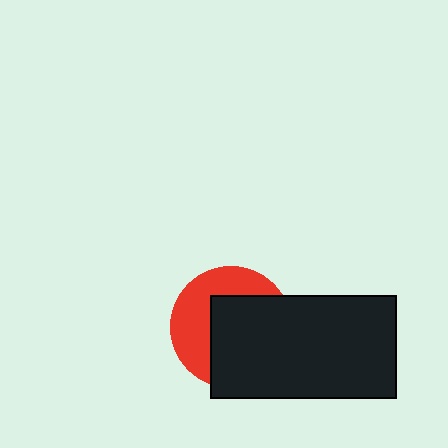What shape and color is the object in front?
The object in front is a black rectangle.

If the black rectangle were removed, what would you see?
You would see the complete red circle.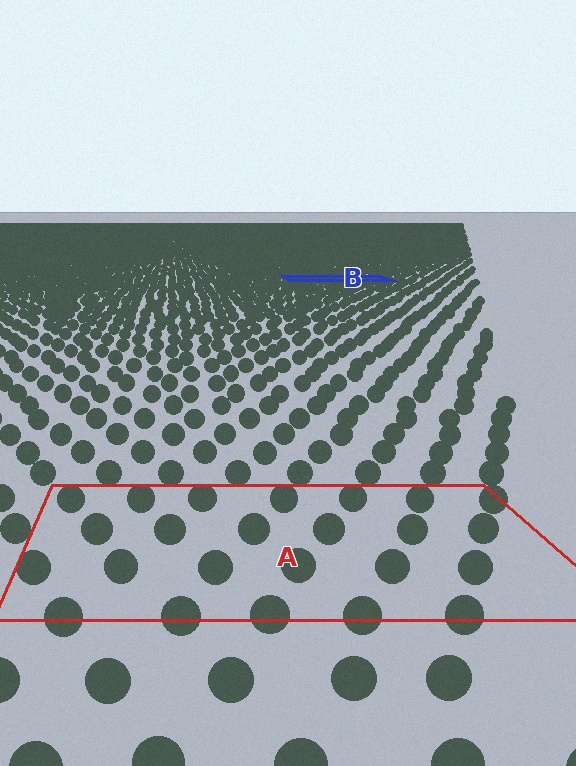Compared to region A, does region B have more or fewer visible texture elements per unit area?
Region B has more texture elements per unit area — they are packed more densely because it is farther away.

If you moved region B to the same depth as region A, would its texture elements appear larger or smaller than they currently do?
They would appear larger. At a closer depth, the same texture elements are projected at a bigger on-screen size.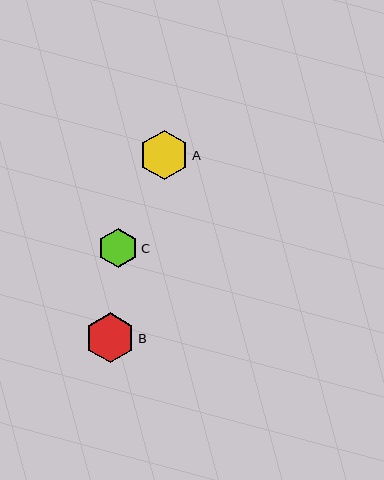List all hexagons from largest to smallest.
From largest to smallest: B, A, C.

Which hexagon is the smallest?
Hexagon C is the smallest with a size of approximately 39 pixels.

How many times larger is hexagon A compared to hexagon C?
Hexagon A is approximately 1.3 times the size of hexagon C.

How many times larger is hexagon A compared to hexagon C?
Hexagon A is approximately 1.3 times the size of hexagon C.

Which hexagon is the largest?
Hexagon B is the largest with a size of approximately 50 pixels.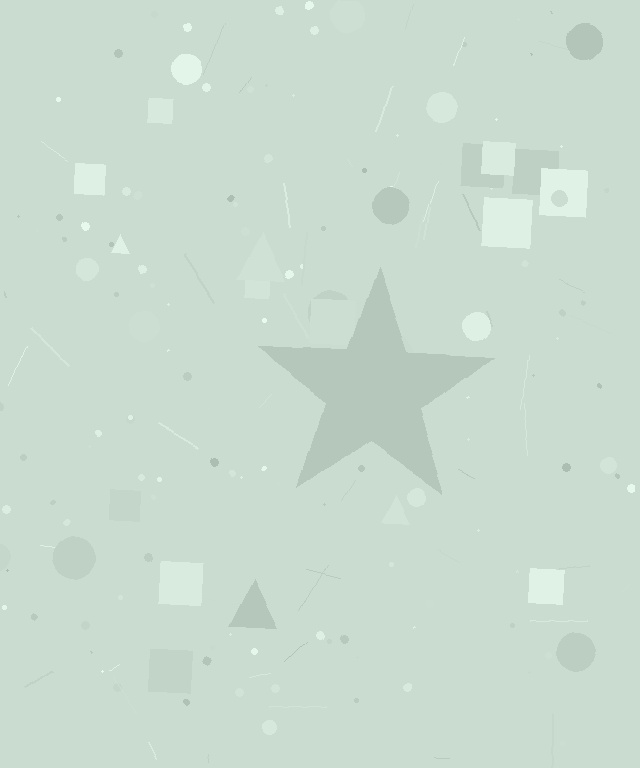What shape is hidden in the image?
A star is hidden in the image.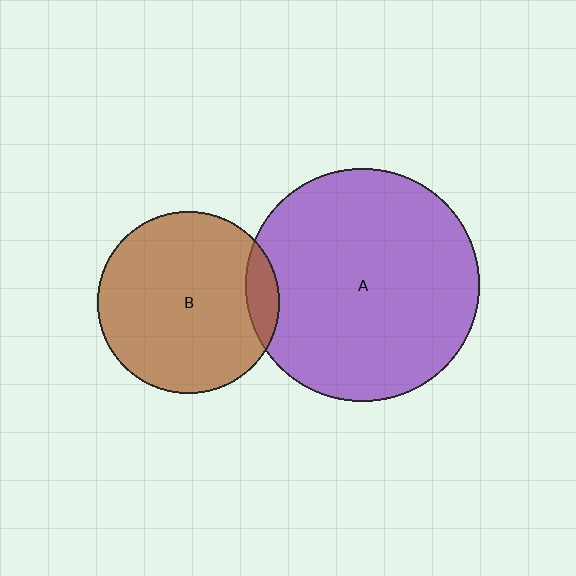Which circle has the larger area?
Circle A (purple).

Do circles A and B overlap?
Yes.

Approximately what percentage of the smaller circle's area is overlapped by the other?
Approximately 10%.